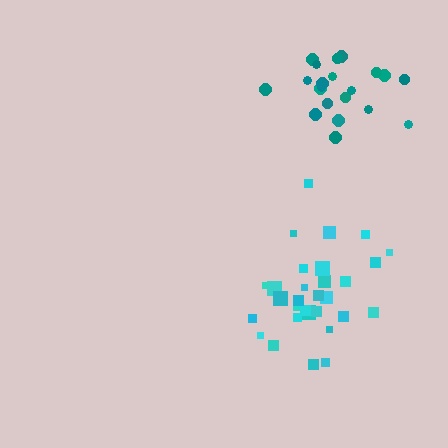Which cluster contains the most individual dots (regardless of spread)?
Cyan (31).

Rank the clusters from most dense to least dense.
teal, cyan.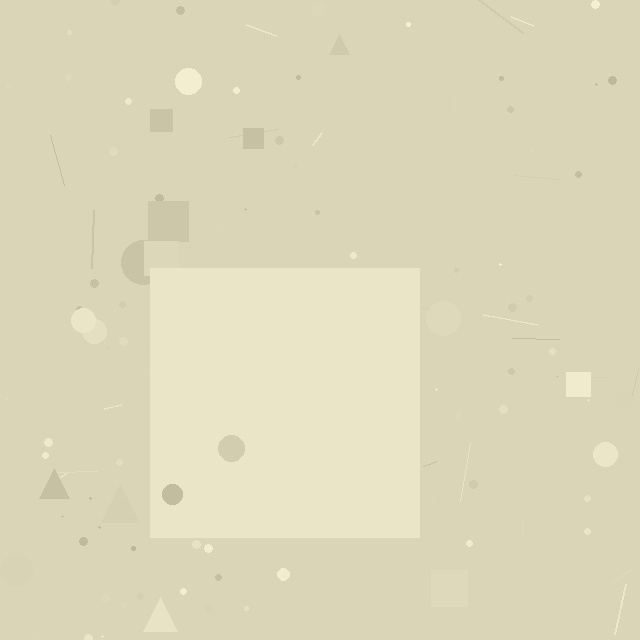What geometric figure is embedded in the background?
A square is embedded in the background.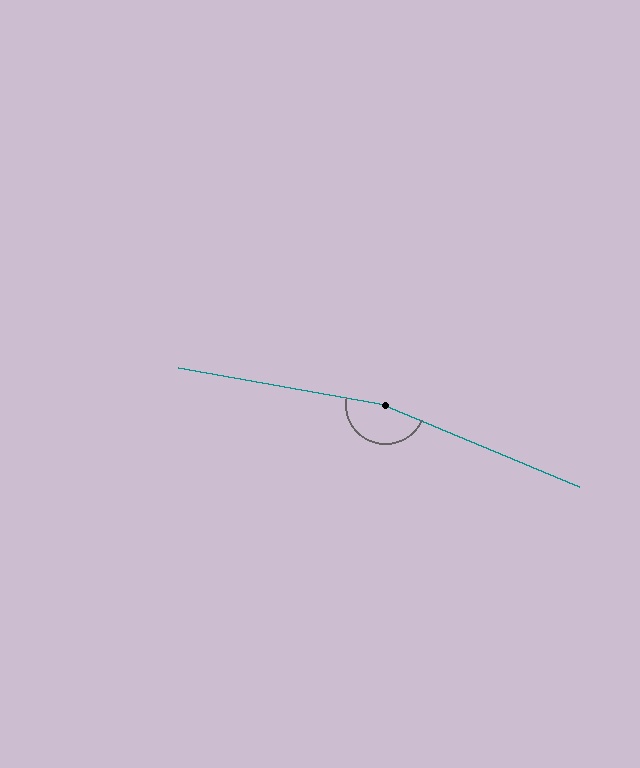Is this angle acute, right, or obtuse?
It is obtuse.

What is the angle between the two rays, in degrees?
Approximately 167 degrees.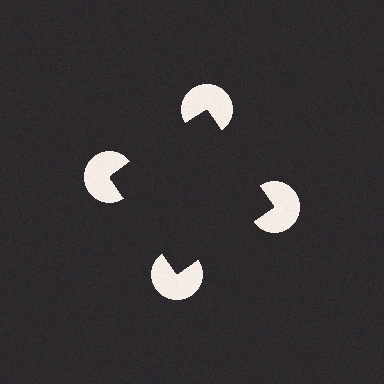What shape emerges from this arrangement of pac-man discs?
An illusory square — its edges are inferred from the aligned wedge cuts in the pac-man discs, not physically drawn.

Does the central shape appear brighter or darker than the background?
It typically appears slightly darker than the background, even though no actual brightness change is drawn.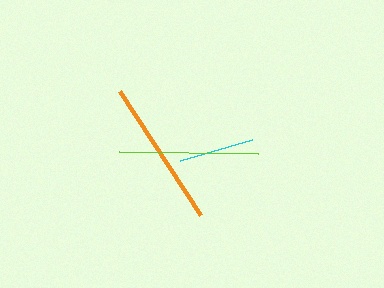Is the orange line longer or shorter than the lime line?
The orange line is longer than the lime line.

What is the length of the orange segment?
The orange segment is approximately 148 pixels long.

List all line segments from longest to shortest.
From longest to shortest: orange, lime, cyan.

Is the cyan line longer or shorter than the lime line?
The lime line is longer than the cyan line.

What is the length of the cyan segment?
The cyan segment is approximately 75 pixels long.